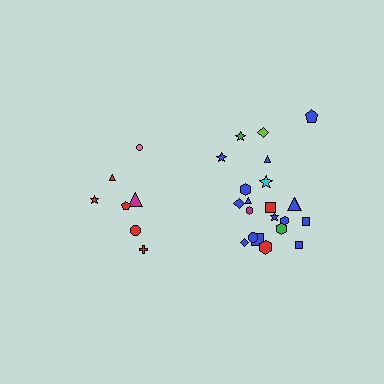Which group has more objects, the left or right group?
The right group.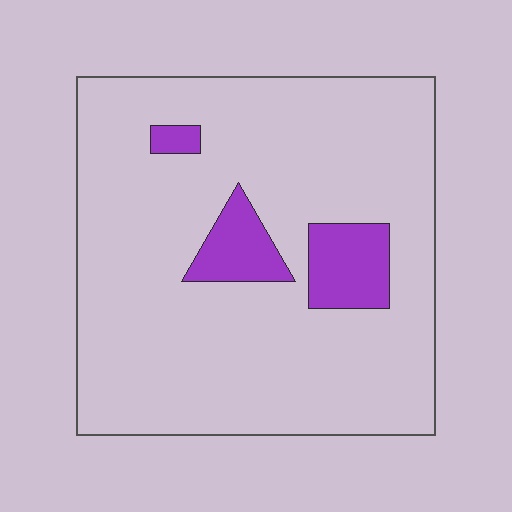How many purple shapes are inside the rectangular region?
3.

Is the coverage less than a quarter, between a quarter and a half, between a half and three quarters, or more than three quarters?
Less than a quarter.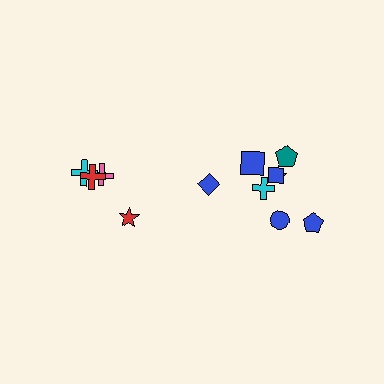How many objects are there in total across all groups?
There are 12 objects.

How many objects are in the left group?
There are 4 objects.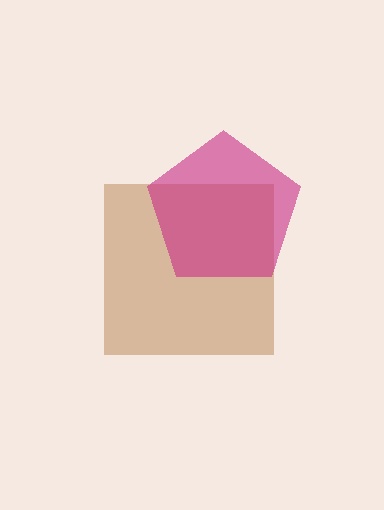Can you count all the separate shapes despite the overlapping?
Yes, there are 2 separate shapes.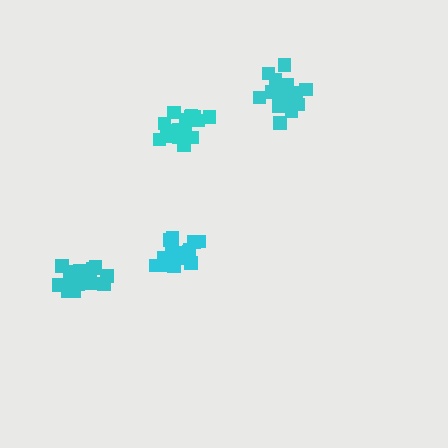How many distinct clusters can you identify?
There are 4 distinct clusters.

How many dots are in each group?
Group 1: 17 dots, Group 2: 17 dots, Group 3: 18 dots, Group 4: 15 dots (67 total).